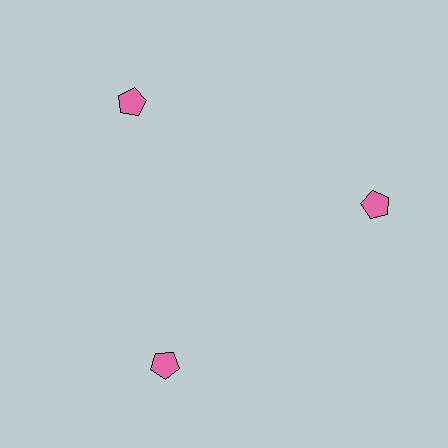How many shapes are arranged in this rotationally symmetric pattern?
There are 3 shapes, arranged in 3 groups of 1.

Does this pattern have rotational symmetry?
Yes, this pattern has 3-fold rotational symmetry. It looks the same after rotating 120 degrees around the center.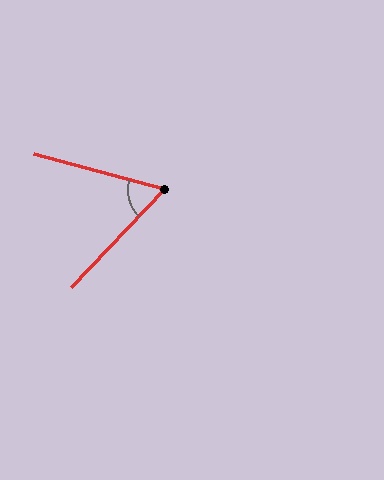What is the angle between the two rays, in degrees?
Approximately 62 degrees.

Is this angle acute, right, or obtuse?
It is acute.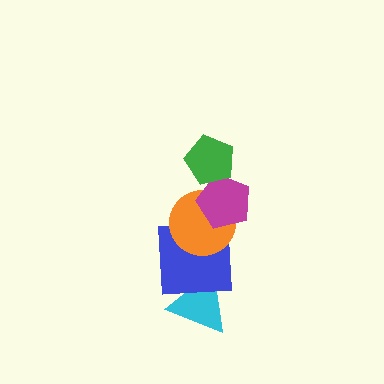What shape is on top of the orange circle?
The magenta pentagon is on top of the orange circle.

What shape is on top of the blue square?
The orange circle is on top of the blue square.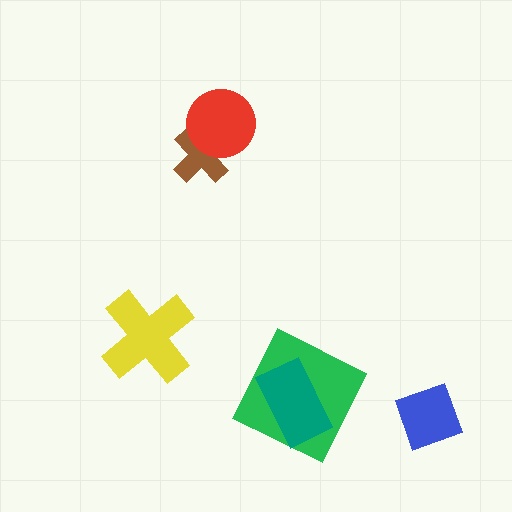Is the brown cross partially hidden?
Yes, it is partially covered by another shape.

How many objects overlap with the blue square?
0 objects overlap with the blue square.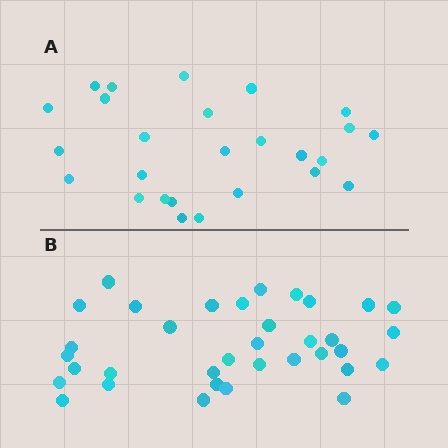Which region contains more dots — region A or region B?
Region B (the bottom region) has more dots.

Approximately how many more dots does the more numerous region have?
Region B has roughly 8 or so more dots than region A.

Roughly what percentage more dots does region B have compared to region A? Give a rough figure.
About 35% more.